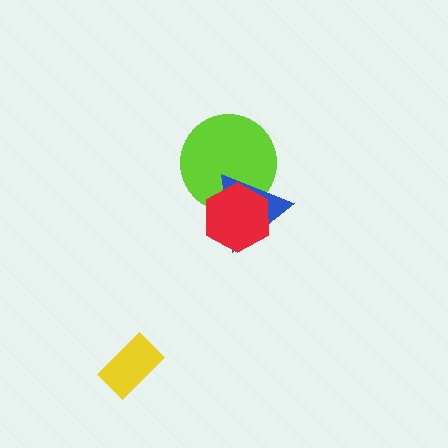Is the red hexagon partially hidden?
No, no other shape covers it.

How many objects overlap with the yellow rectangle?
0 objects overlap with the yellow rectangle.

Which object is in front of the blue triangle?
The red hexagon is in front of the blue triangle.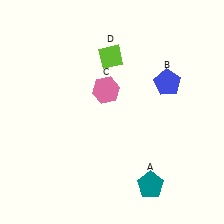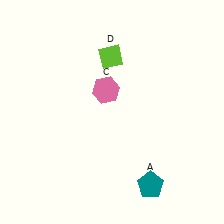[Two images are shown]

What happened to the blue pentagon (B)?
The blue pentagon (B) was removed in Image 2. It was in the top-right area of Image 1.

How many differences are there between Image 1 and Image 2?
There is 1 difference between the two images.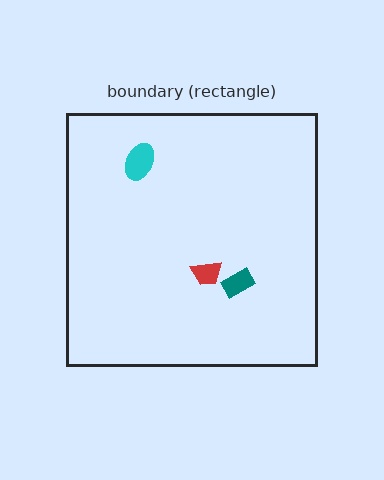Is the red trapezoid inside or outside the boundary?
Inside.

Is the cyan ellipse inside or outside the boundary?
Inside.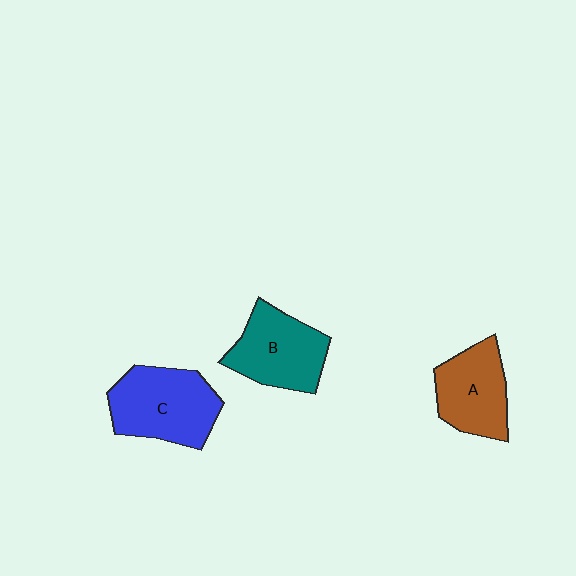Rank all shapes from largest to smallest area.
From largest to smallest: C (blue), B (teal), A (brown).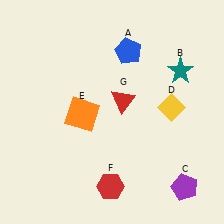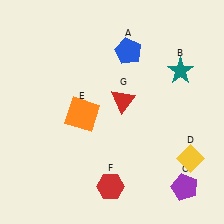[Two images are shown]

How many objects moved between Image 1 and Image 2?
1 object moved between the two images.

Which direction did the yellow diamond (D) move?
The yellow diamond (D) moved down.